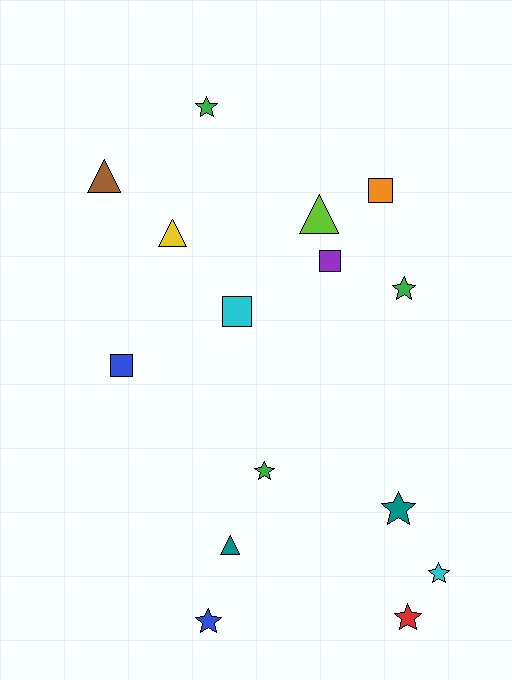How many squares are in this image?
There are 4 squares.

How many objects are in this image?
There are 15 objects.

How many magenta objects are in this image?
There are no magenta objects.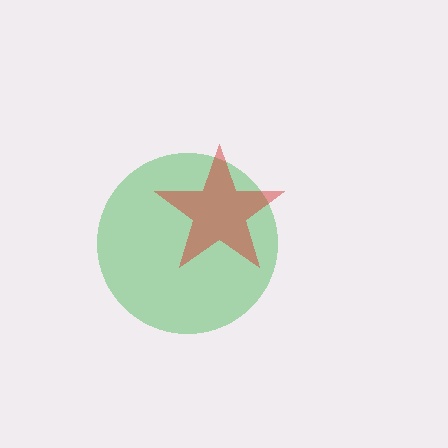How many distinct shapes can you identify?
There are 2 distinct shapes: a green circle, a red star.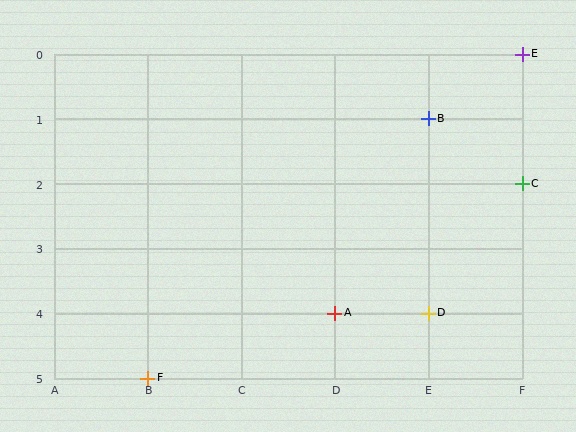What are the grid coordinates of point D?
Point D is at grid coordinates (E, 4).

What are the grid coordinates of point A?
Point A is at grid coordinates (D, 4).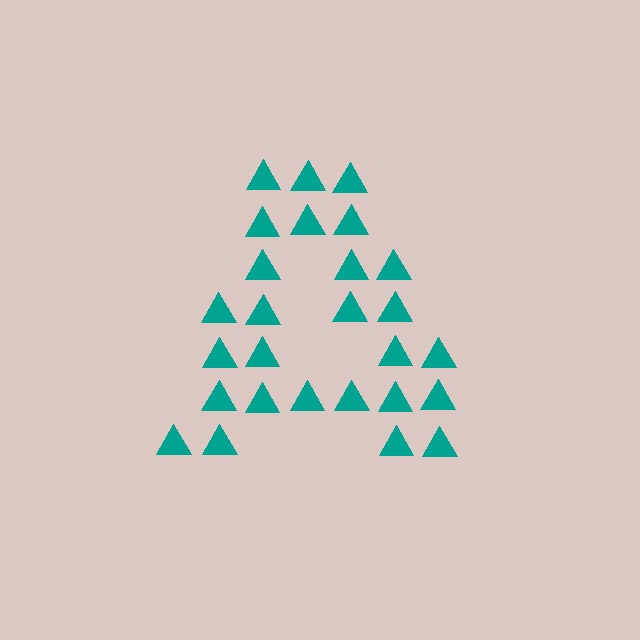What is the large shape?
The large shape is the letter A.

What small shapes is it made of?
It is made of small triangles.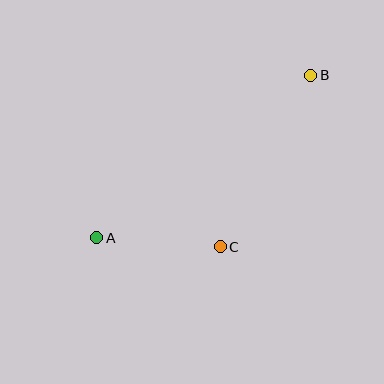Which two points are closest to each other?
Points A and C are closest to each other.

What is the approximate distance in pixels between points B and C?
The distance between B and C is approximately 194 pixels.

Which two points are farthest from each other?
Points A and B are farthest from each other.